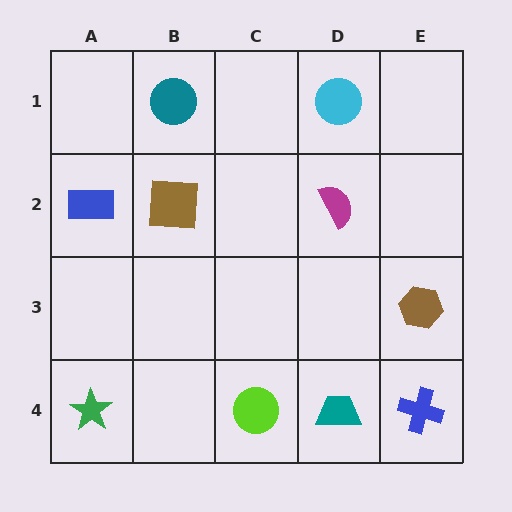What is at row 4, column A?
A green star.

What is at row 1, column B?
A teal circle.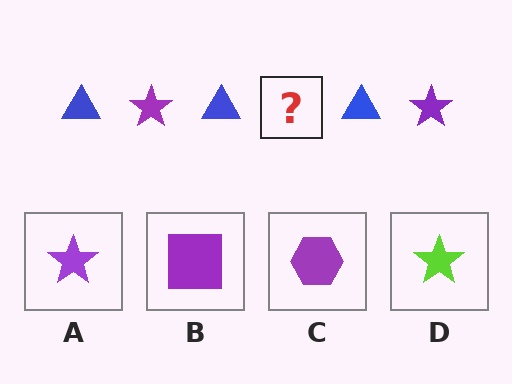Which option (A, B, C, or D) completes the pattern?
A.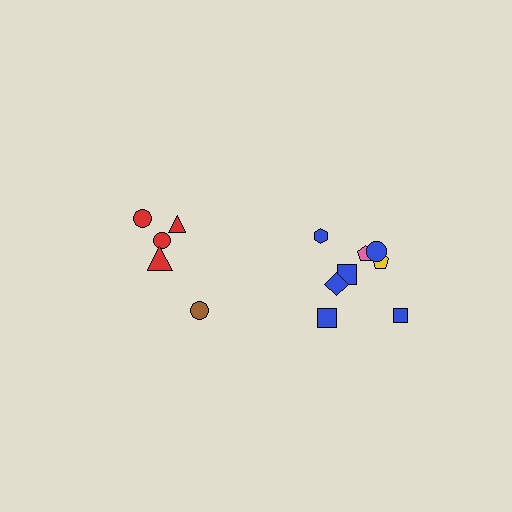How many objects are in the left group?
There are 5 objects.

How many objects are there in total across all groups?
There are 13 objects.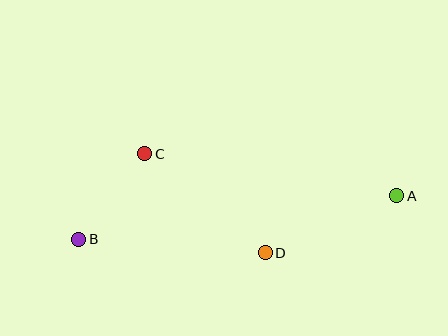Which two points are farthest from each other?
Points A and B are farthest from each other.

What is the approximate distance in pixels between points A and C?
The distance between A and C is approximately 255 pixels.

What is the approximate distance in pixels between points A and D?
The distance between A and D is approximately 143 pixels.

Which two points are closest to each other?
Points B and C are closest to each other.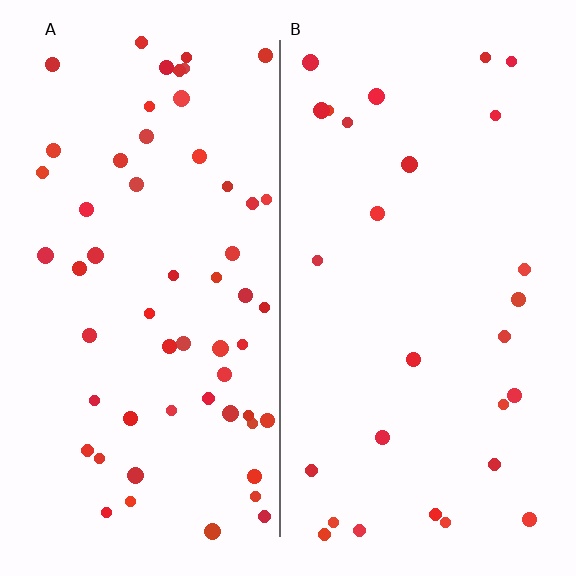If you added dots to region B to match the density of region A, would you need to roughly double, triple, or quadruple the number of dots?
Approximately double.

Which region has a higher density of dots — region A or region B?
A (the left).